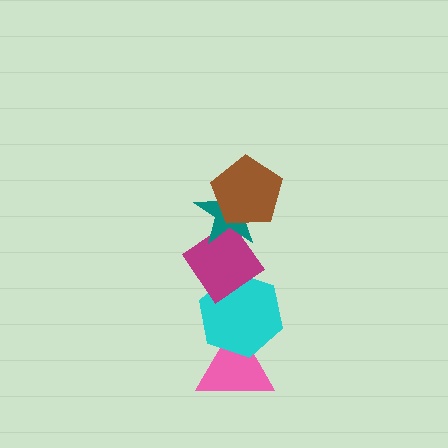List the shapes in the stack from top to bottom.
From top to bottom: the brown pentagon, the teal star, the magenta diamond, the cyan hexagon, the pink triangle.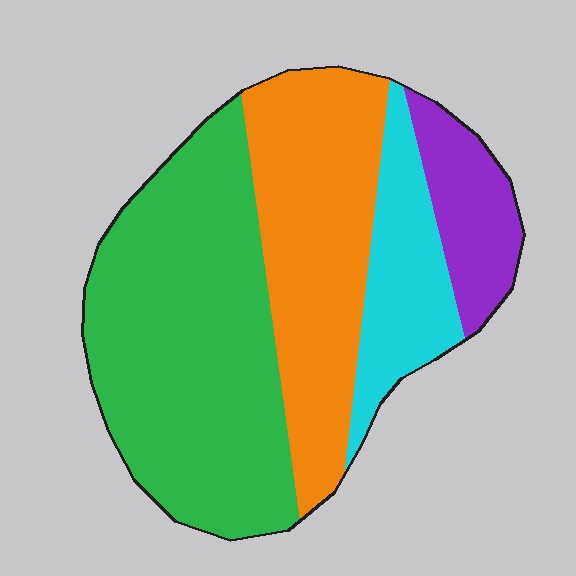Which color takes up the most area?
Green, at roughly 45%.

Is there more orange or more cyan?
Orange.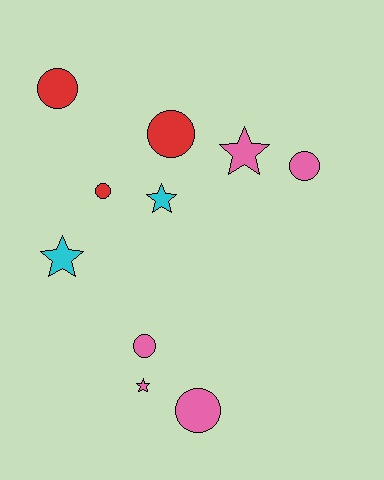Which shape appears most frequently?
Circle, with 6 objects.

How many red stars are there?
There are no red stars.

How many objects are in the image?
There are 10 objects.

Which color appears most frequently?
Pink, with 5 objects.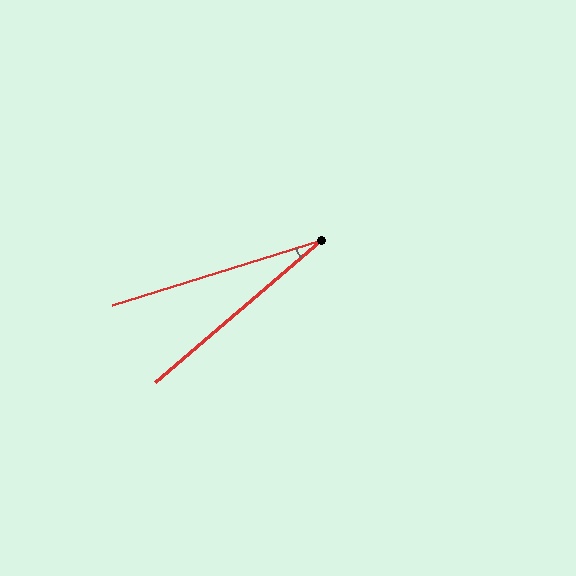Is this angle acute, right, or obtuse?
It is acute.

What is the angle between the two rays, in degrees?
Approximately 23 degrees.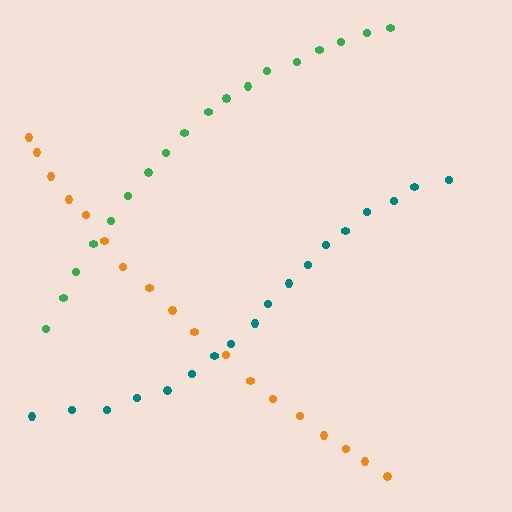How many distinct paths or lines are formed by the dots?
There are 3 distinct paths.